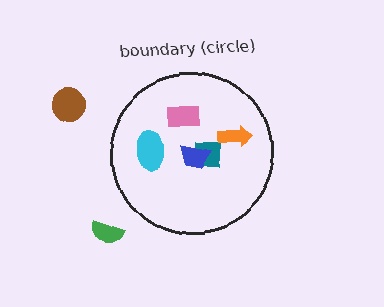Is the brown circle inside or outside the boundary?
Outside.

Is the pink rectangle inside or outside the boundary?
Inside.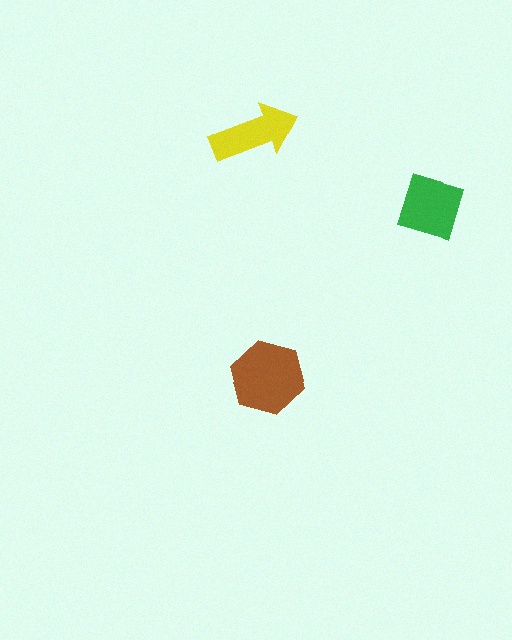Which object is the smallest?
The yellow arrow.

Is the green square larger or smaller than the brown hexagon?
Smaller.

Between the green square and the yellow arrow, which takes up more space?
The green square.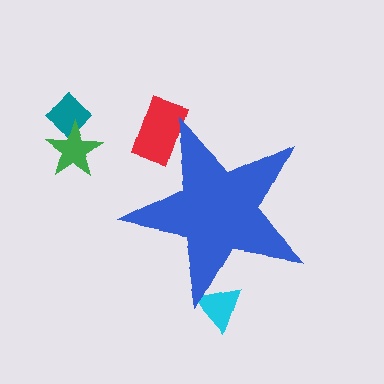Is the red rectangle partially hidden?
Yes, the red rectangle is partially hidden behind the blue star.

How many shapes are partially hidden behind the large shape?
2 shapes are partially hidden.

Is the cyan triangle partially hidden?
Yes, the cyan triangle is partially hidden behind the blue star.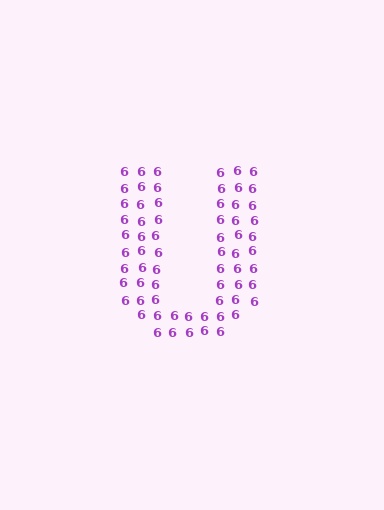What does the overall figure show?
The overall figure shows the letter U.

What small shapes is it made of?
It is made of small digit 6's.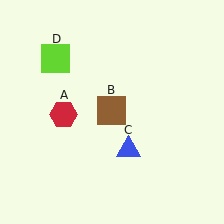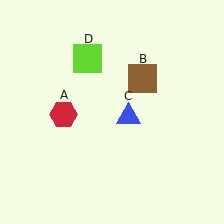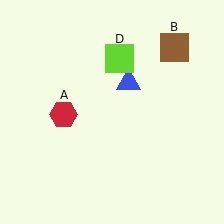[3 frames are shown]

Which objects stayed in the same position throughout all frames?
Red hexagon (object A) remained stationary.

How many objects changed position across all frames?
3 objects changed position: brown square (object B), blue triangle (object C), lime square (object D).